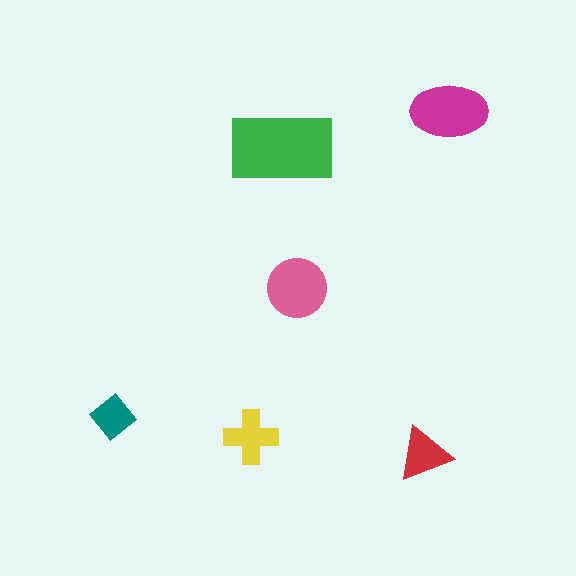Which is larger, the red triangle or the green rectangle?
The green rectangle.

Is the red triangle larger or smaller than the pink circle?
Smaller.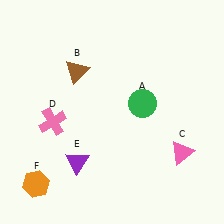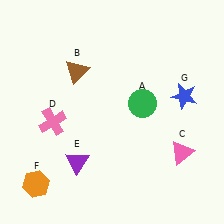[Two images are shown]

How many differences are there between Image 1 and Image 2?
There is 1 difference between the two images.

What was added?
A blue star (G) was added in Image 2.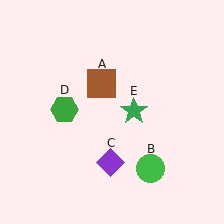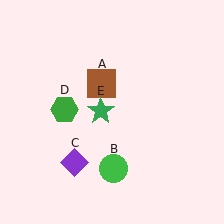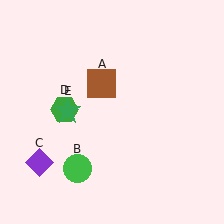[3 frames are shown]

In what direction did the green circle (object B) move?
The green circle (object B) moved left.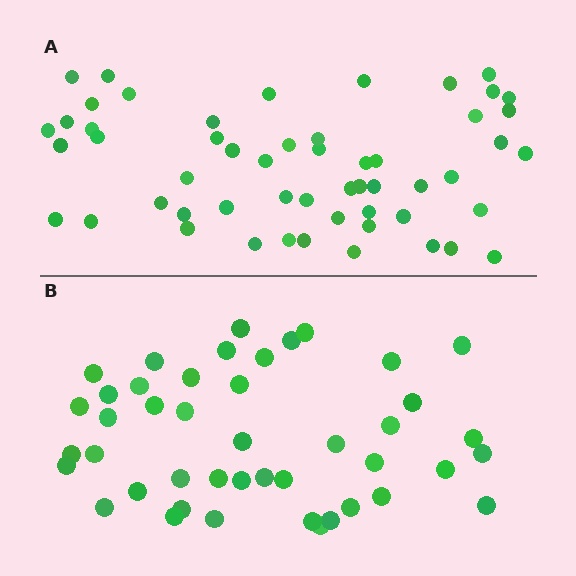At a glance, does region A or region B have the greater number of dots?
Region A (the top region) has more dots.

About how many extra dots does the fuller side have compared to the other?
Region A has roughly 10 or so more dots than region B.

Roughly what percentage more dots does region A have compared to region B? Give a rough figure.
About 25% more.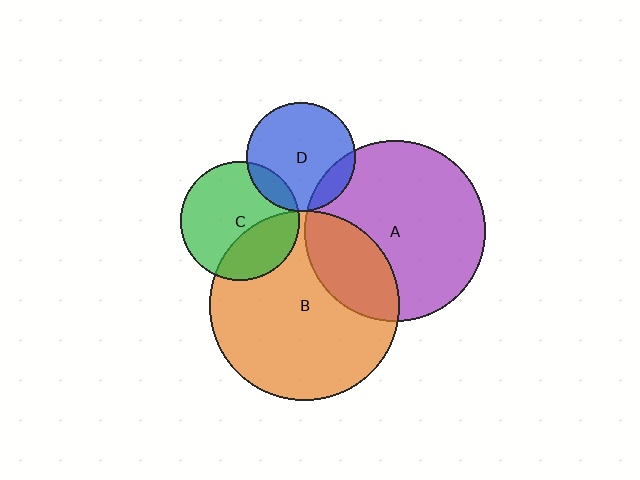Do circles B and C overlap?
Yes.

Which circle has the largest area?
Circle B (orange).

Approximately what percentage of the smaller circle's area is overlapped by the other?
Approximately 30%.